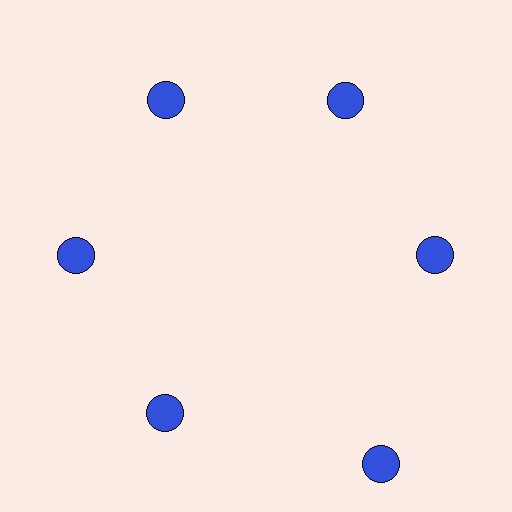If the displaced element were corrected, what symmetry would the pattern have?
It would have 6-fold rotational symmetry — the pattern would map onto itself every 60 degrees.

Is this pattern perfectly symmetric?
No. The 6 blue circles are arranged in a ring, but one element near the 5 o'clock position is pushed outward from the center, breaking the 6-fold rotational symmetry.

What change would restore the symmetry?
The symmetry would be restored by moving it inward, back onto the ring so that all 6 circles sit at equal angles and equal distance from the center.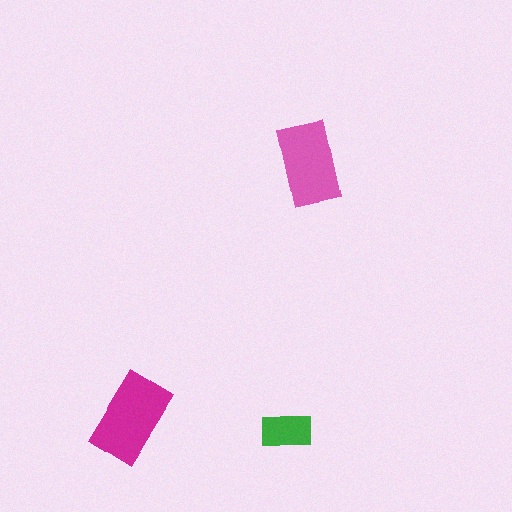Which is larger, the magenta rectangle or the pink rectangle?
The magenta one.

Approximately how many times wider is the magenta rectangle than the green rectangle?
About 1.5 times wider.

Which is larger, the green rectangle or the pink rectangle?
The pink one.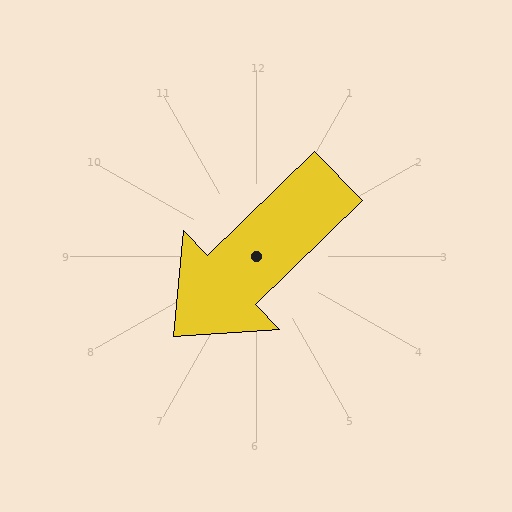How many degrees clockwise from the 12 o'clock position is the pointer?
Approximately 226 degrees.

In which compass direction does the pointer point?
Southwest.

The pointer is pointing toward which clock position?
Roughly 8 o'clock.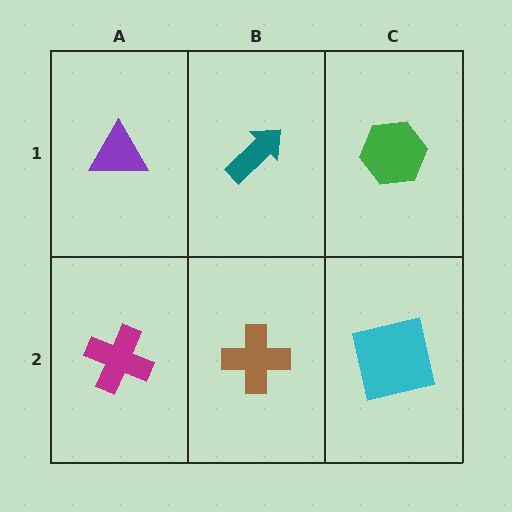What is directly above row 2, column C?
A green hexagon.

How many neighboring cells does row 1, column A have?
2.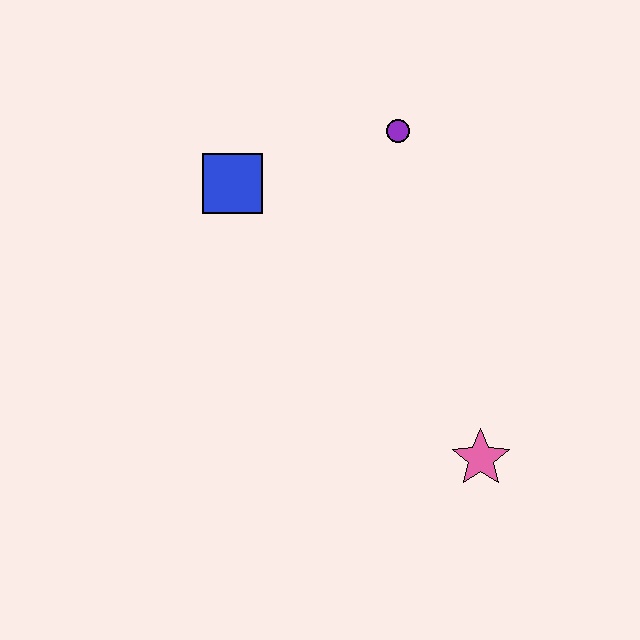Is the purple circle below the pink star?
No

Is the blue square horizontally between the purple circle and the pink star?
No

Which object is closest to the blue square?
The purple circle is closest to the blue square.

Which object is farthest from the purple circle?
The pink star is farthest from the purple circle.